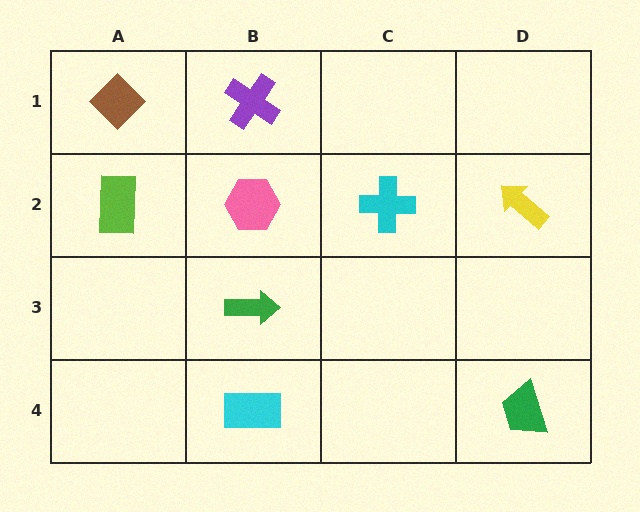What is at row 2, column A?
A lime rectangle.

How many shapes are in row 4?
2 shapes.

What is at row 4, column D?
A green trapezoid.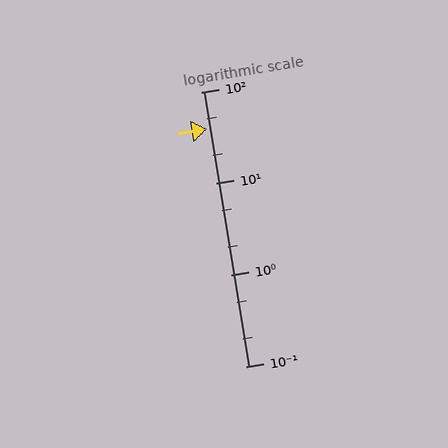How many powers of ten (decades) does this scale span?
The scale spans 3 decades, from 0.1 to 100.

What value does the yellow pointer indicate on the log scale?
The pointer indicates approximately 39.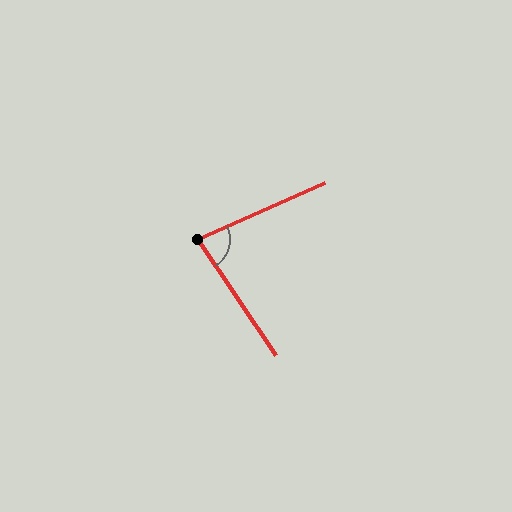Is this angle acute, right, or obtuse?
It is acute.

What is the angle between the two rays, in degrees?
Approximately 80 degrees.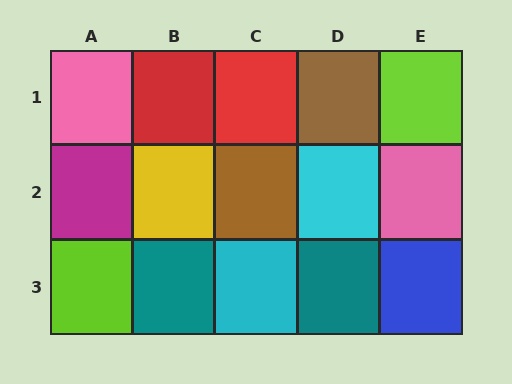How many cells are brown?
2 cells are brown.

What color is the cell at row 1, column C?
Red.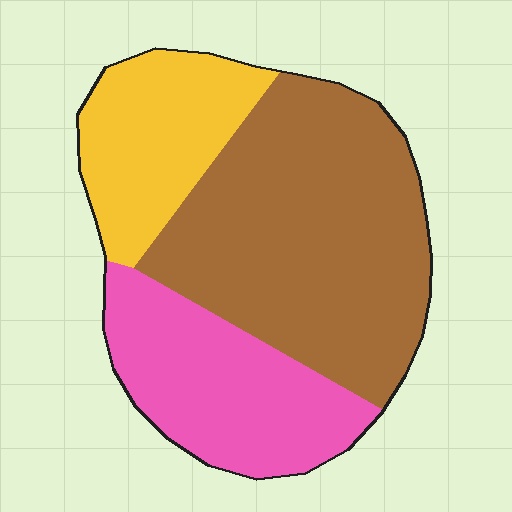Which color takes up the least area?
Yellow, at roughly 20%.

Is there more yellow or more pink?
Pink.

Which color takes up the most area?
Brown, at roughly 50%.